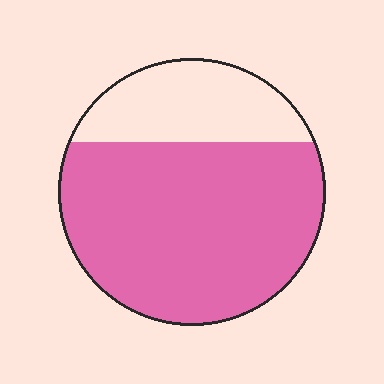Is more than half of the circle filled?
Yes.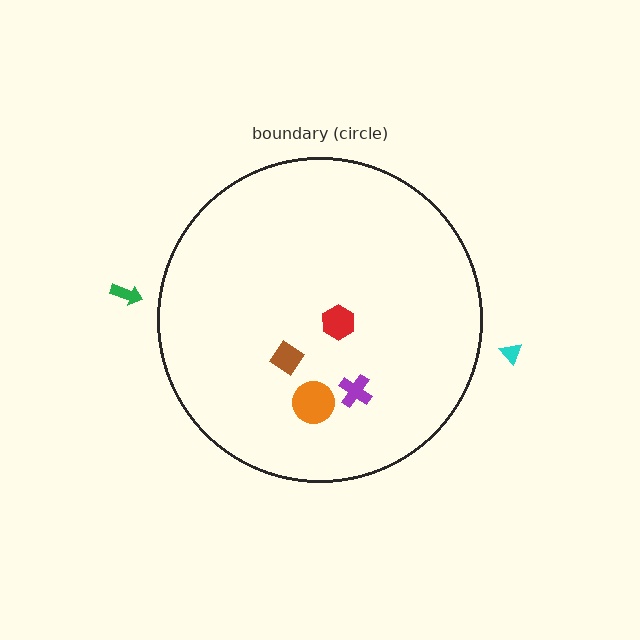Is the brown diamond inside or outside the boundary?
Inside.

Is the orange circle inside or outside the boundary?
Inside.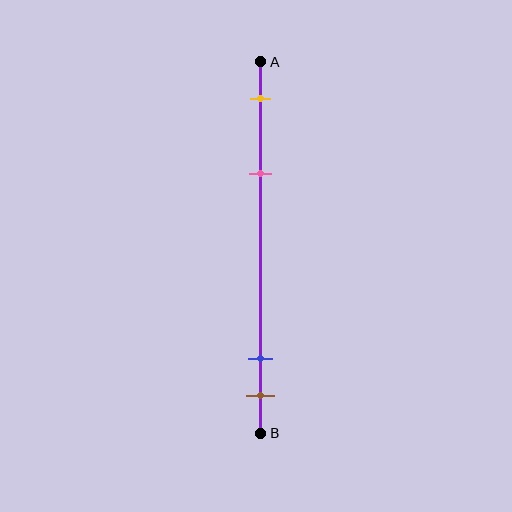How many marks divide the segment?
There are 4 marks dividing the segment.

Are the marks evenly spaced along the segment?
No, the marks are not evenly spaced.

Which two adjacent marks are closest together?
The blue and brown marks are the closest adjacent pair.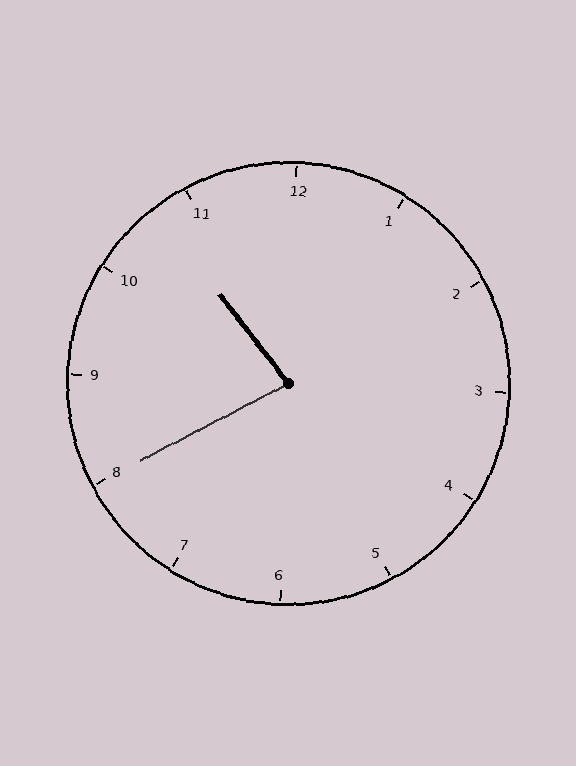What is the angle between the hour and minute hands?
Approximately 80 degrees.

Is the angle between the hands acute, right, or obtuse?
It is acute.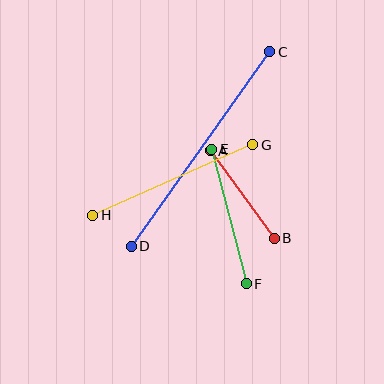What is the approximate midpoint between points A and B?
The midpoint is at approximately (242, 194) pixels.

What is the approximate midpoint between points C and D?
The midpoint is at approximately (200, 149) pixels.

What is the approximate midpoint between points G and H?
The midpoint is at approximately (173, 180) pixels.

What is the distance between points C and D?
The distance is approximately 238 pixels.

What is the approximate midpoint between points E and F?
The midpoint is at approximately (229, 216) pixels.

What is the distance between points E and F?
The distance is approximately 139 pixels.